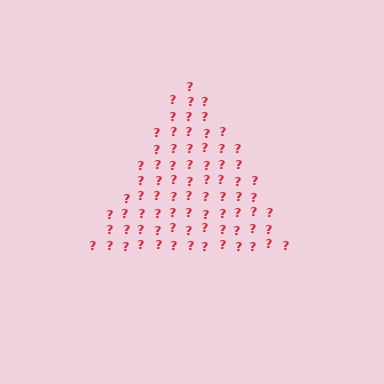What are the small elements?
The small elements are question marks.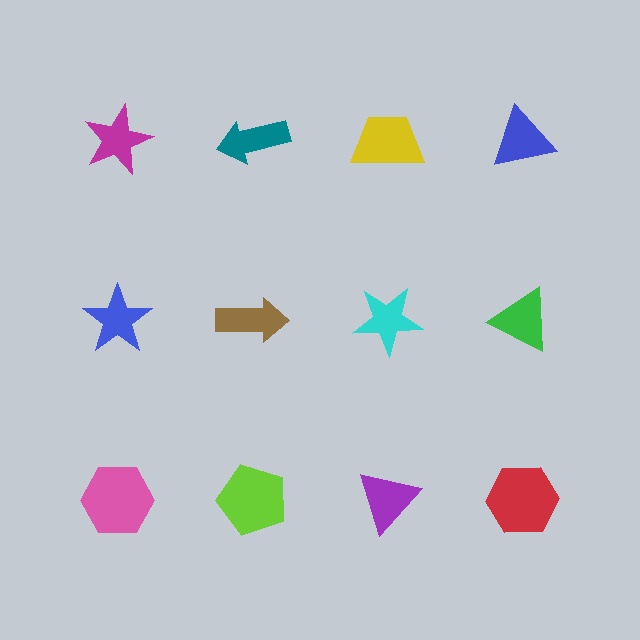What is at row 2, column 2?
A brown arrow.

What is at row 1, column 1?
A magenta star.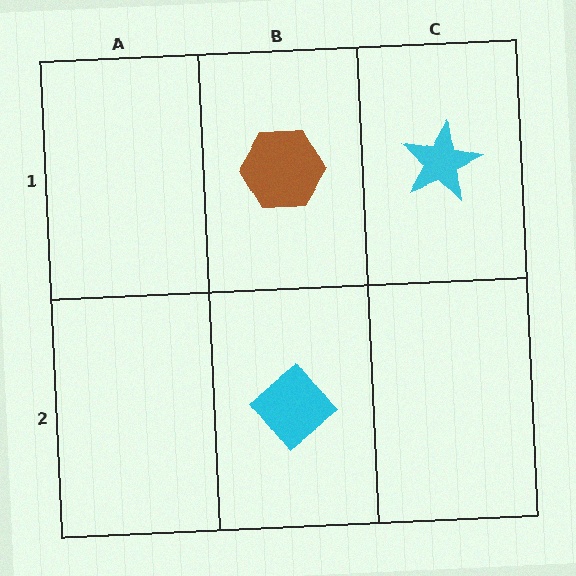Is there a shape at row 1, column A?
No, that cell is empty.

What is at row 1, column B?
A brown hexagon.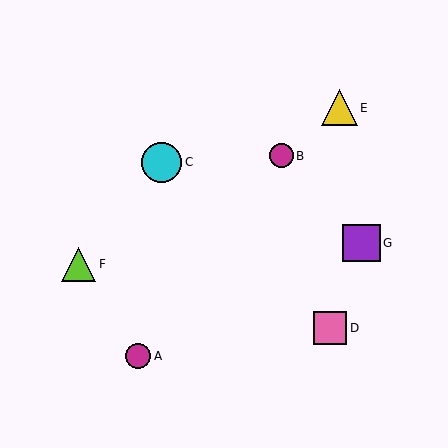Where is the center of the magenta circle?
The center of the magenta circle is at (138, 356).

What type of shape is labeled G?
Shape G is a purple square.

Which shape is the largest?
The cyan circle (labeled C) is the largest.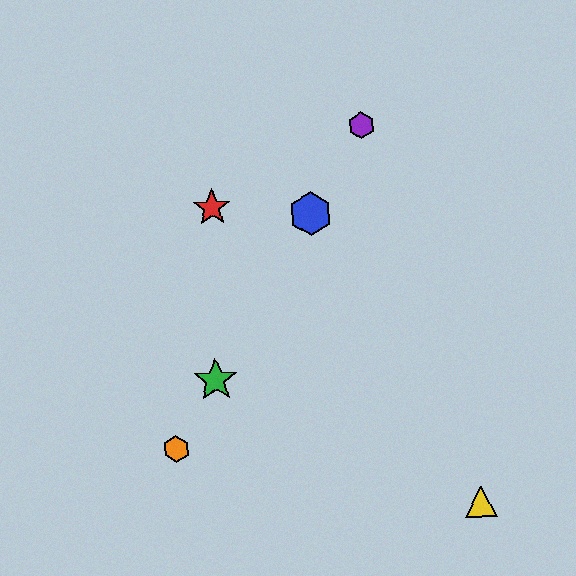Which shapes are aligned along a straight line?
The blue hexagon, the green star, the purple hexagon, the orange hexagon are aligned along a straight line.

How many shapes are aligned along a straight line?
4 shapes (the blue hexagon, the green star, the purple hexagon, the orange hexagon) are aligned along a straight line.